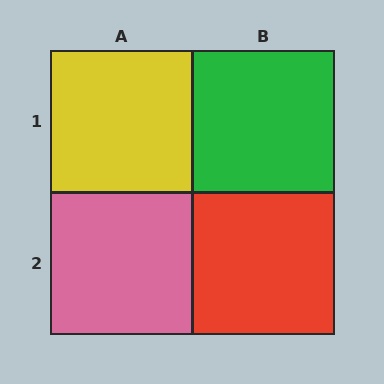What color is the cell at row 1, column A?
Yellow.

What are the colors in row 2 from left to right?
Pink, red.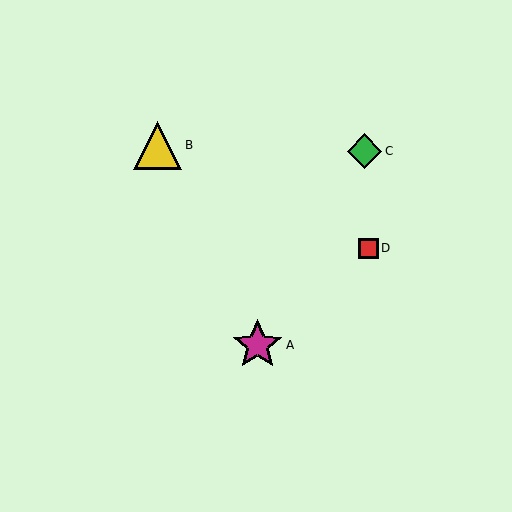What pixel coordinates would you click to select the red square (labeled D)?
Click at (369, 248) to select the red square D.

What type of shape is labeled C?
Shape C is a green diamond.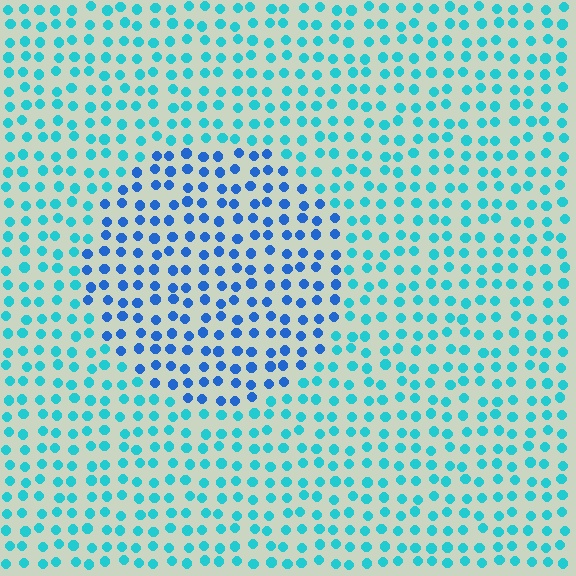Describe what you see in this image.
The image is filled with small cyan elements in a uniform arrangement. A circle-shaped region is visible where the elements are tinted to a slightly different hue, forming a subtle color boundary.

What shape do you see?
I see a circle.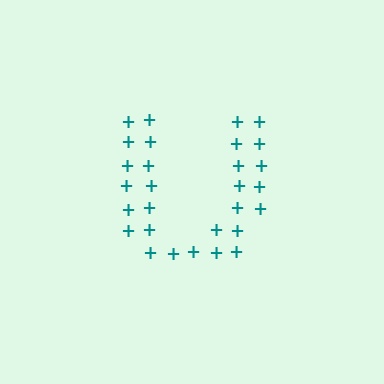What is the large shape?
The large shape is the letter U.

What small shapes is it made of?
It is made of small plus signs.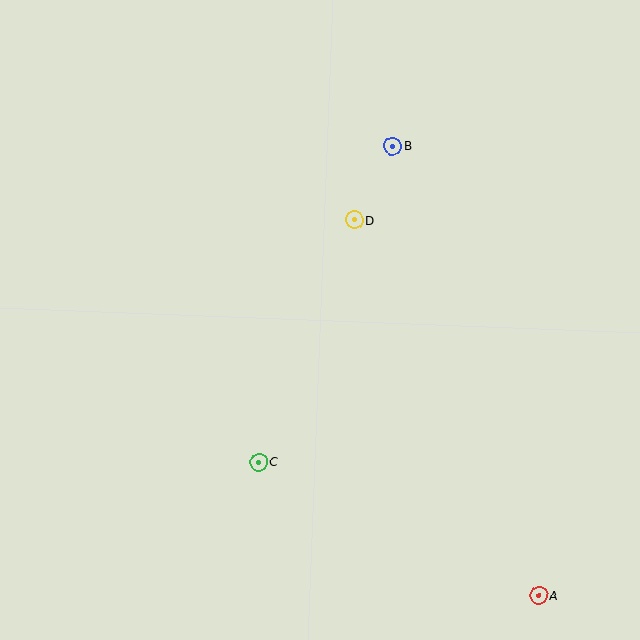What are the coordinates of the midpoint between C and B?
The midpoint between C and B is at (326, 304).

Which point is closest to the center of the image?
Point D at (354, 220) is closest to the center.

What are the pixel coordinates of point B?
Point B is at (393, 146).